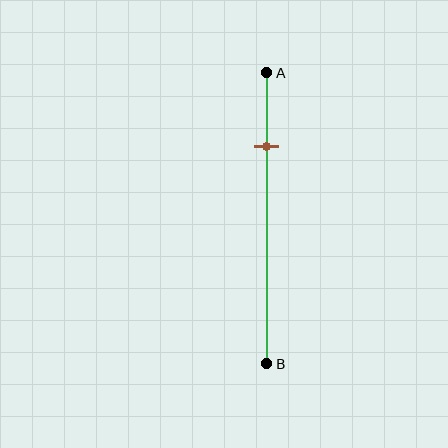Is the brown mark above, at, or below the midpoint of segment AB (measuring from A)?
The brown mark is above the midpoint of segment AB.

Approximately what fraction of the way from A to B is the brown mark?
The brown mark is approximately 25% of the way from A to B.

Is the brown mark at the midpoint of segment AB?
No, the mark is at about 25% from A, not at the 50% midpoint.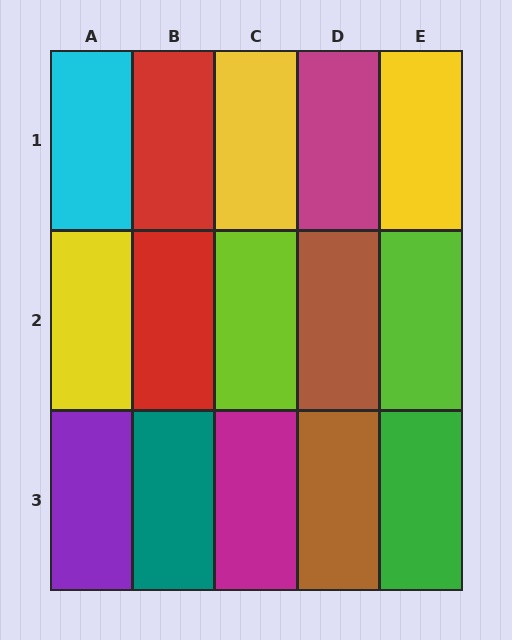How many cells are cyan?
1 cell is cyan.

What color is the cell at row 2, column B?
Red.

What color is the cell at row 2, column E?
Lime.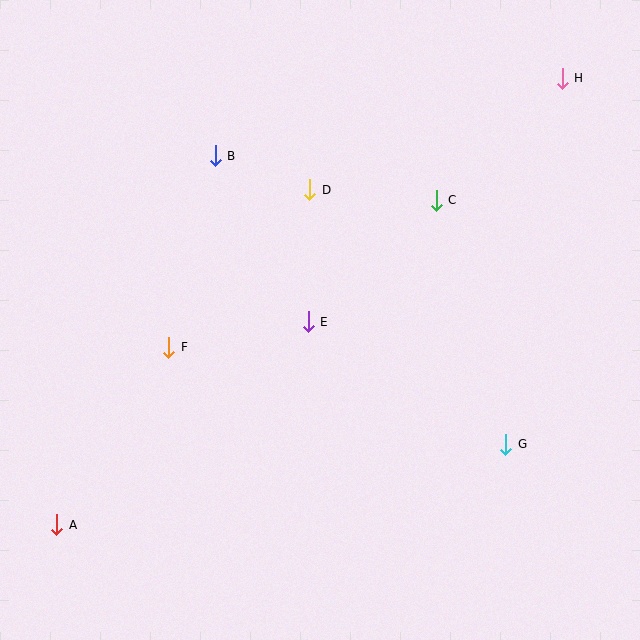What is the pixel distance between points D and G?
The distance between D and G is 321 pixels.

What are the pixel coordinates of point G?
Point G is at (506, 444).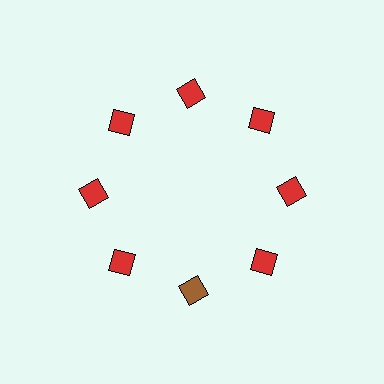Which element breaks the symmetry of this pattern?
The brown diamond at roughly the 6 o'clock position breaks the symmetry. All other shapes are red diamonds.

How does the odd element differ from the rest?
It has a different color: brown instead of red.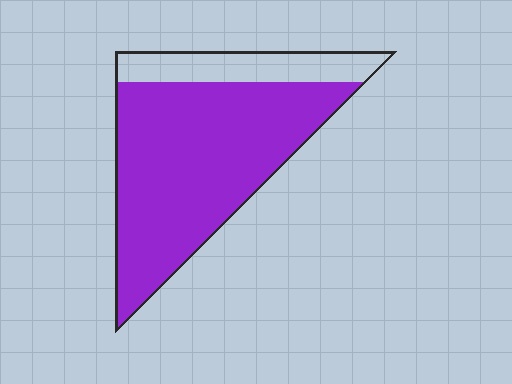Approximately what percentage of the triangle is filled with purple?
Approximately 80%.